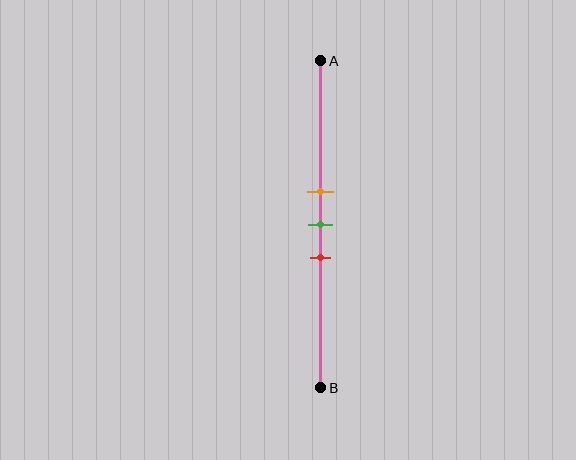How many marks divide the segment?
There are 3 marks dividing the segment.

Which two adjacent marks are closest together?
The orange and green marks are the closest adjacent pair.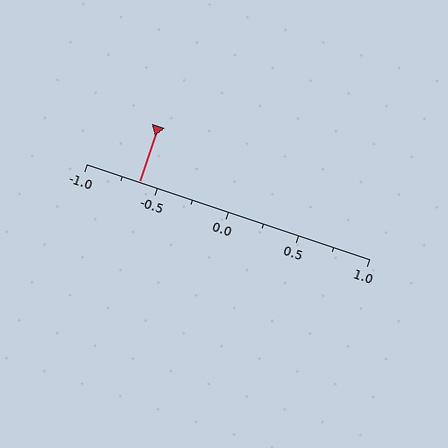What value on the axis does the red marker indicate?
The marker indicates approximately -0.62.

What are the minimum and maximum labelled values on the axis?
The axis runs from -1.0 to 1.0.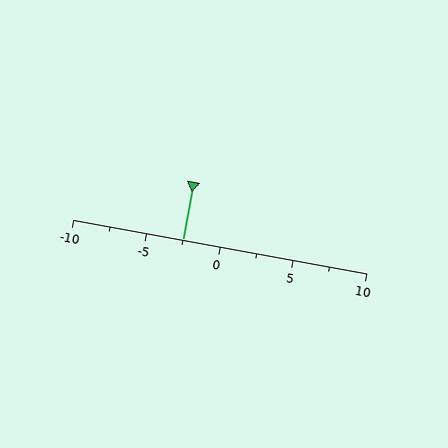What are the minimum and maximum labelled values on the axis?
The axis runs from -10 to 10.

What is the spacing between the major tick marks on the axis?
The major ticks are spaced 5 apart.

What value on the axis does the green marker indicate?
The marker indicates approximately -2.5.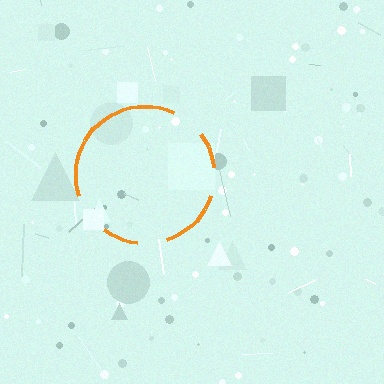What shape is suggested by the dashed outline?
The dashed outline suggests a circle.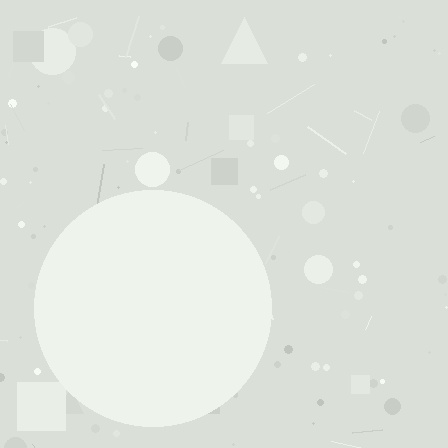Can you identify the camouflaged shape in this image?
The camouflaged shape is a circle.